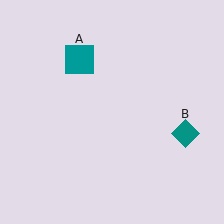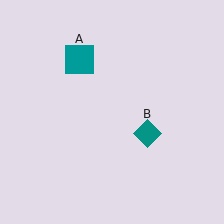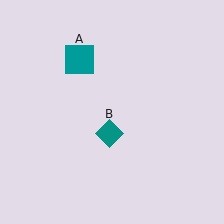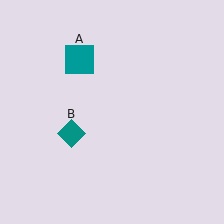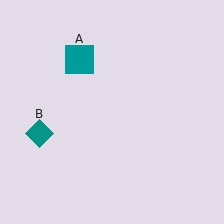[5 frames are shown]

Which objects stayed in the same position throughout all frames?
Teal square (object A) remained stationary.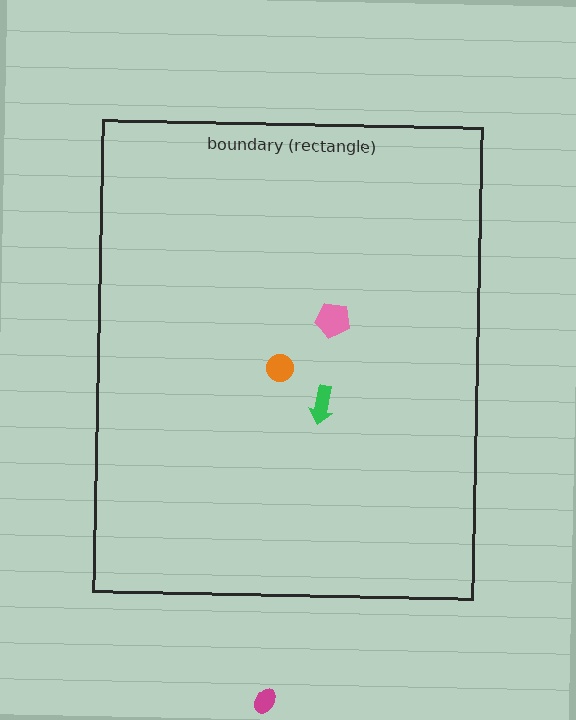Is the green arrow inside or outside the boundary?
Inside.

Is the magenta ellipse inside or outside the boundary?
Outside.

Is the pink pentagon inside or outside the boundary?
Inside.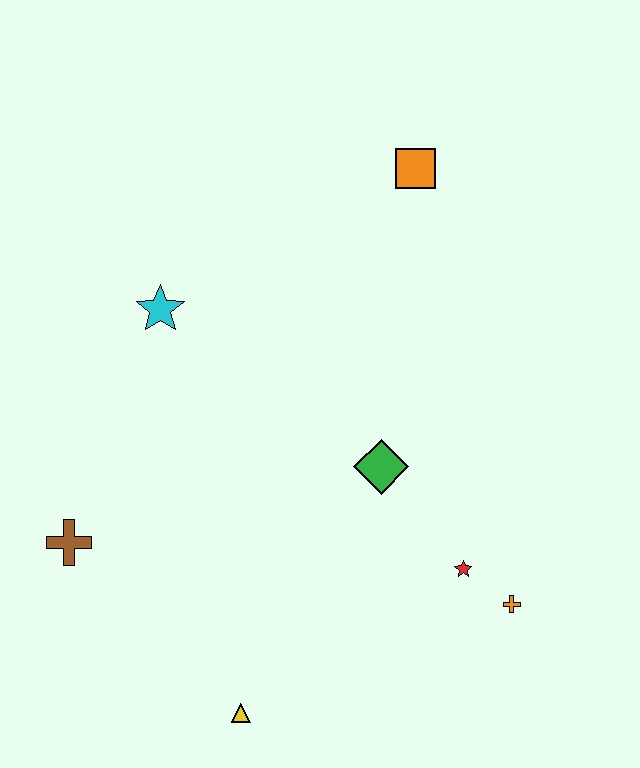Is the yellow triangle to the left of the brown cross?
No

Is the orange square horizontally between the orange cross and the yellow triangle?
Yes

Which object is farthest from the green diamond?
The brown cross is farthest from the green diamond.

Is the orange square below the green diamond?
No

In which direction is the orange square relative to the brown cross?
The orange square is above the brown cross.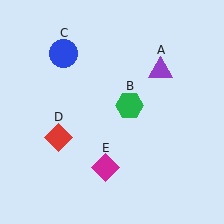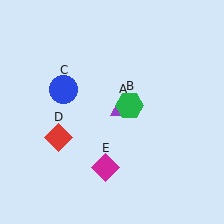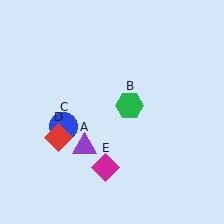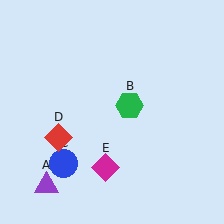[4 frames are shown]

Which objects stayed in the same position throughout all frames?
Green hexagon (object B) and red diamond (object D) and magenta diamond (object E) remained stationary.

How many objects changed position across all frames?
2 objects changed position: purple triangle (object A), blue circle (object C).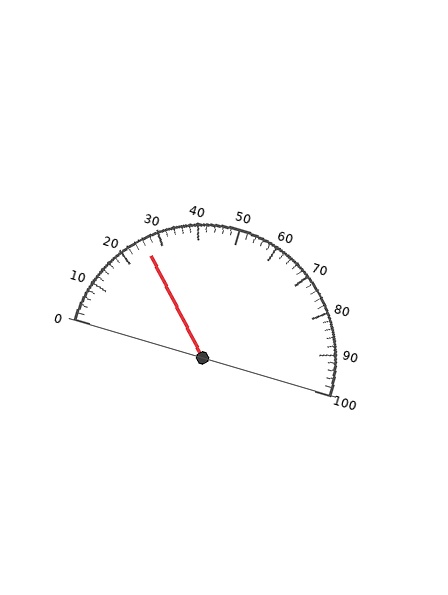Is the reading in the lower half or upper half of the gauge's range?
The reading is in the lower half of the range (0 to 100).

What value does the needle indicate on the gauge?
The needle indicates approximately 26.